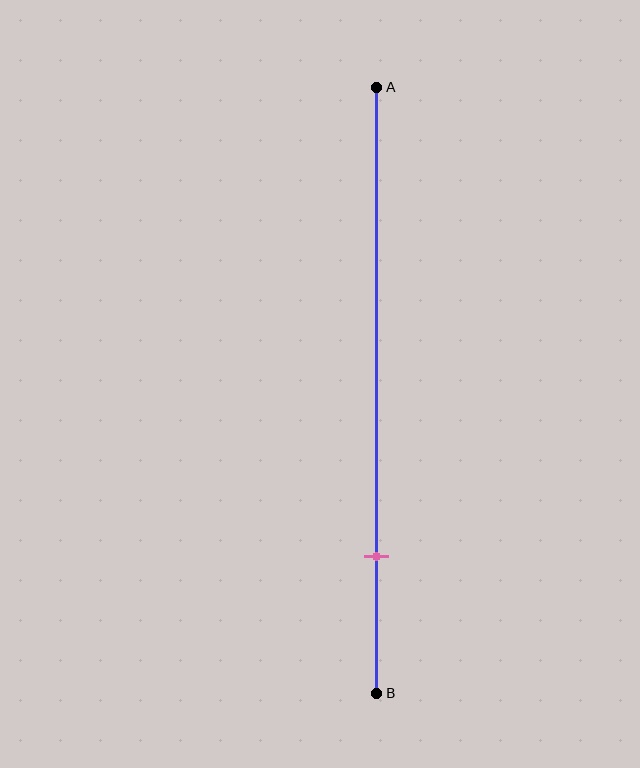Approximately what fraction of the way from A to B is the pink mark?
The pink mark is approximately 75% of the way from A to B.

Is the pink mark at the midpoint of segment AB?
No, the mark is at about 75% from A, not at the 50% midpoint.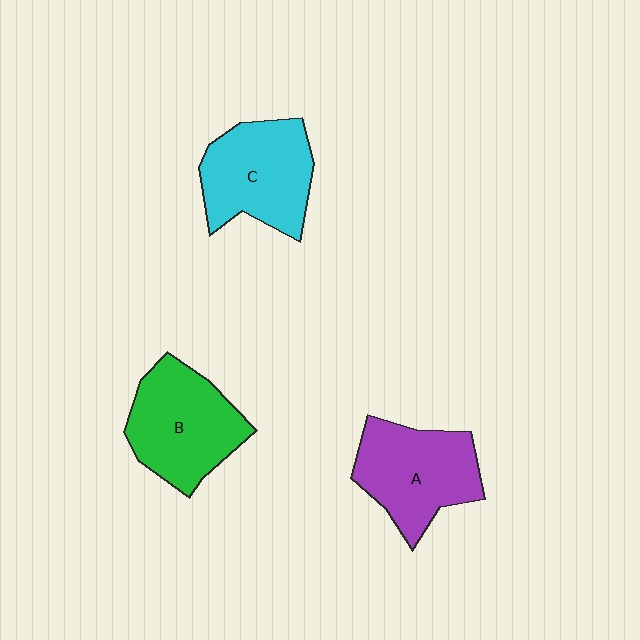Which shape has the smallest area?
Shape C (cyan).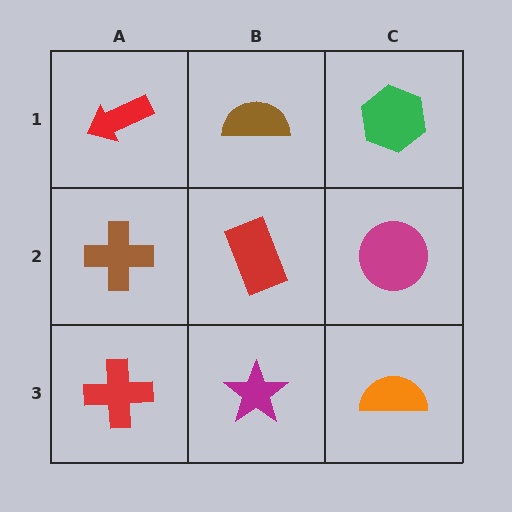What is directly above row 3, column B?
A red rectangle.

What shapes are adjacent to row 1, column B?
A red rectangle (row 2, column B), a red arrow (row 1, column A), a green hexagon (row 1, column C).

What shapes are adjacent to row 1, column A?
A brown cross (row 2, column A), a brown semicircle (row 1, column B).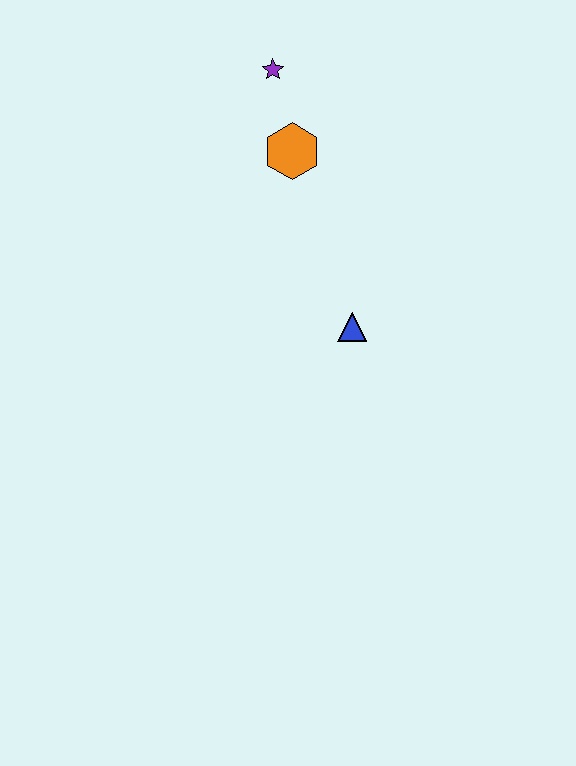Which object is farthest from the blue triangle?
The purple star is farthest from the blue triangle.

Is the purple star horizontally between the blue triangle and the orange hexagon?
No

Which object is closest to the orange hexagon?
The purple star is closest to the orange hexagon.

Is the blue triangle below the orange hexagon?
Yes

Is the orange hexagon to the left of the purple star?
No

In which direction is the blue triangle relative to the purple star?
The blue triangle is below the purple star.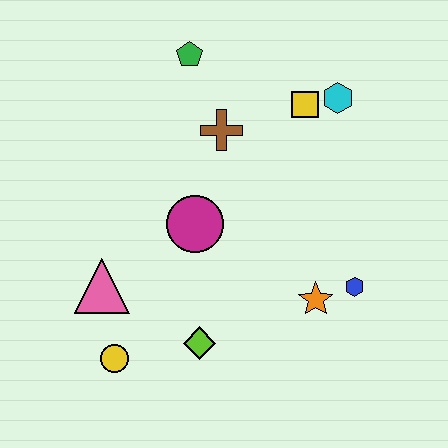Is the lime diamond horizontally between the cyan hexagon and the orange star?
No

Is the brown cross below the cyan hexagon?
Yes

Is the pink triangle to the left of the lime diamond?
Yes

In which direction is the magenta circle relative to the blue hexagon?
The magenta circle is to the left of the blue hexagon.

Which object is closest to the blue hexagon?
The orange star is closest to the blue hexagon.